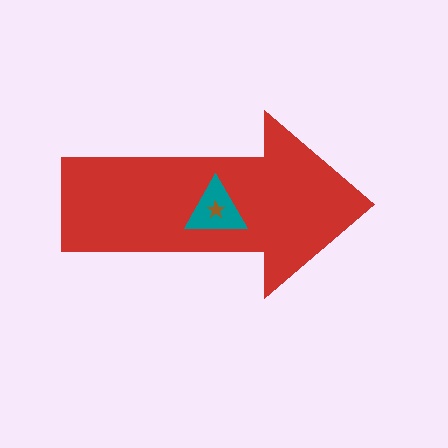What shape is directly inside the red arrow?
The teal triangle.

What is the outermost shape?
The red arrow.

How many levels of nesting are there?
3.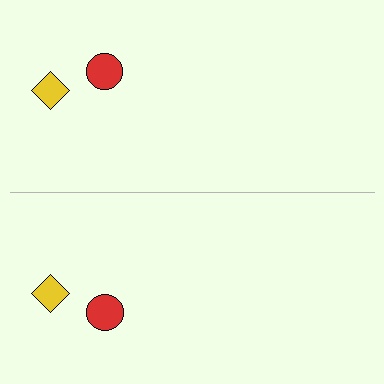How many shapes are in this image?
There are 4 shapes in this image.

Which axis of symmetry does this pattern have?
The pattern has a horizontal axis of symmetry running through the center of the image.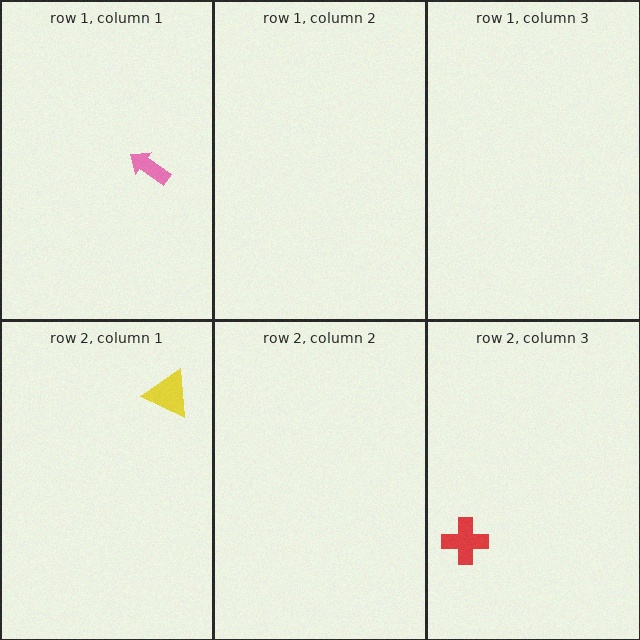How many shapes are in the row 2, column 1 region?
1.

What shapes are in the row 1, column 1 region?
The pink arrow.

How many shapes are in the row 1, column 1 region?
1.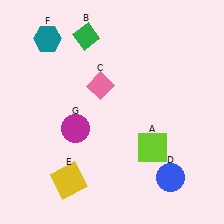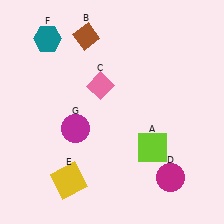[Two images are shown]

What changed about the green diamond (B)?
In Image 1, B is green. In Image 2, it changed to brown.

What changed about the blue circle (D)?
In Image 1, D is blue. In Image 2, it changed to magenta.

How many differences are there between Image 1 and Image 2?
There are 2 differences between the two images.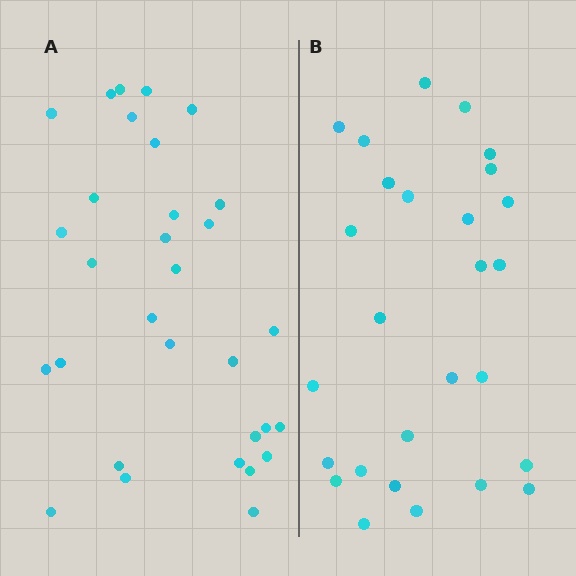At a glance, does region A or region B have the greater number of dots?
Region A (the left region) has more dots.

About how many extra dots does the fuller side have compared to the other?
Region A has about 4 more dots than region B.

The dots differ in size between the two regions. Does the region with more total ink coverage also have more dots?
No. Region B has more total ink coverage because its dots are larger, but region A actually contains more individual dots. Total area can be misleading — the number of items is what matters here.